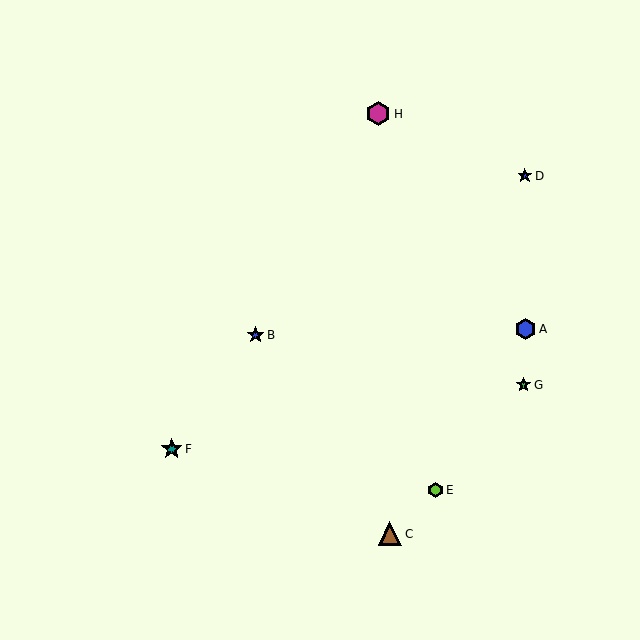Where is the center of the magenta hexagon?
The center of the magenta hexagon is at (378, 114).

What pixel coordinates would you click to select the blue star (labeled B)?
Click at (256, 335) to select the blue star B.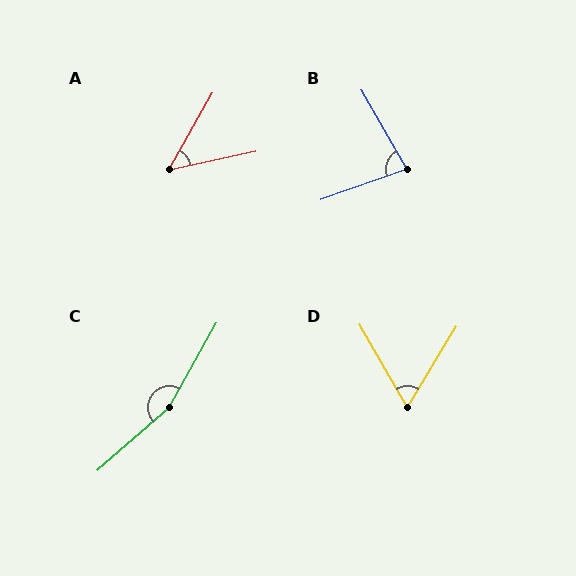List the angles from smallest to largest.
A (49°), D (61°), B (79°), C (161°).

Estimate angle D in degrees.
Approximately 61 degrees.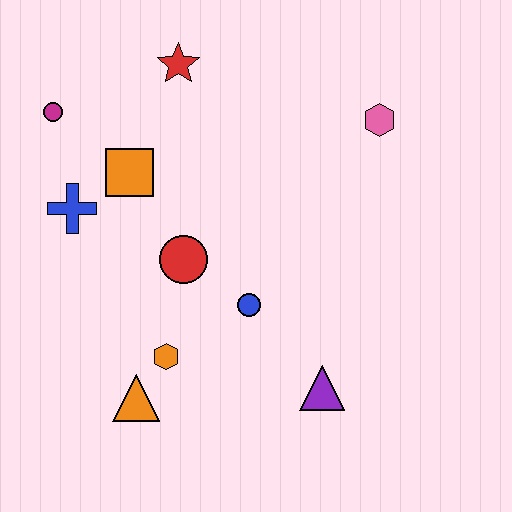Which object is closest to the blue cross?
The orange square is closest to the blue cross.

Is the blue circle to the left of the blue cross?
No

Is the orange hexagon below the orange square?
Yes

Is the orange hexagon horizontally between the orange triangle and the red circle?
Yes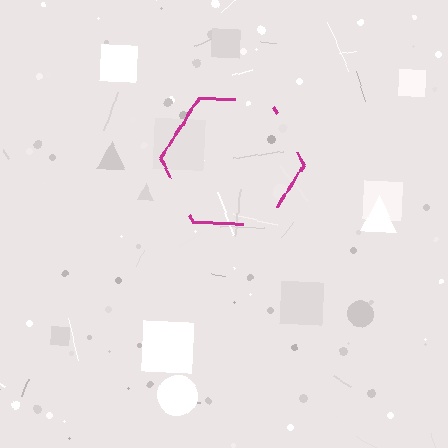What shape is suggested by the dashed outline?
The dashed outline suggests a hexagon.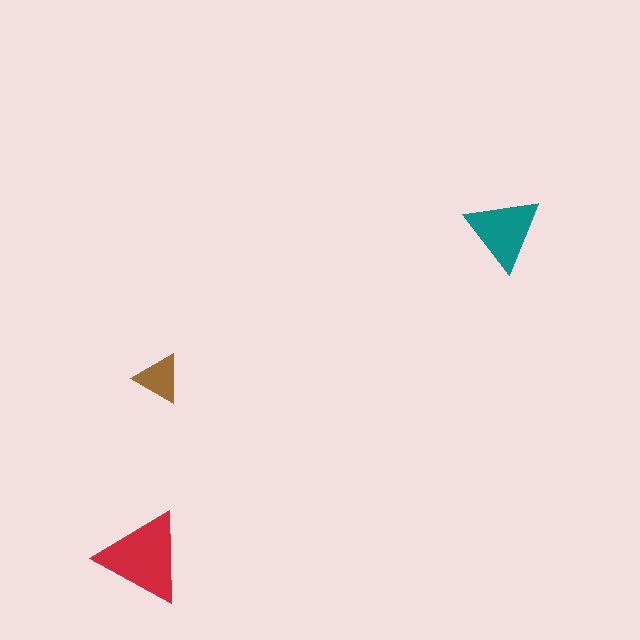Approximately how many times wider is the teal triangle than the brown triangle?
About 1.5 times wider.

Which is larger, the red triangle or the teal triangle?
The red one.